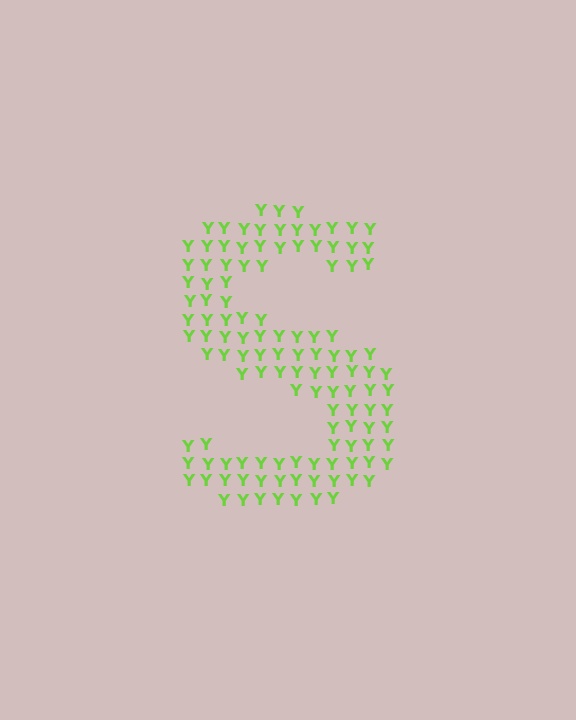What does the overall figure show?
The overall figure shows the letter S.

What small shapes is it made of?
It is made of small letter Y's.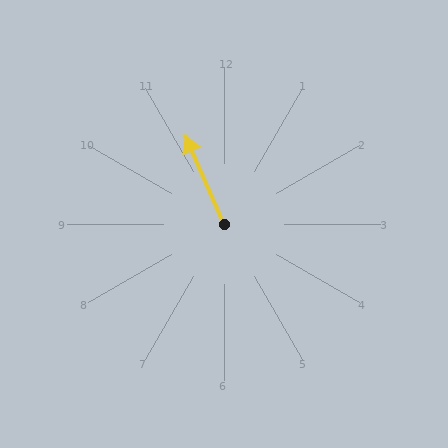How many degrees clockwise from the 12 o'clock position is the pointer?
Approximately 337 degrees.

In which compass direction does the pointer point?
Northwest.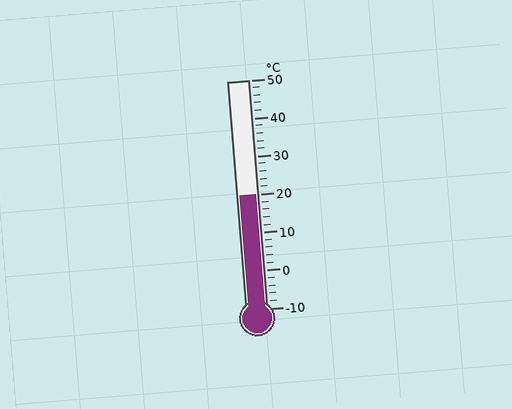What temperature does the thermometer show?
The thermometer shows approximately 20°C.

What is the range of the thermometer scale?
The thermometer scale ranges from -10°C to 50°C.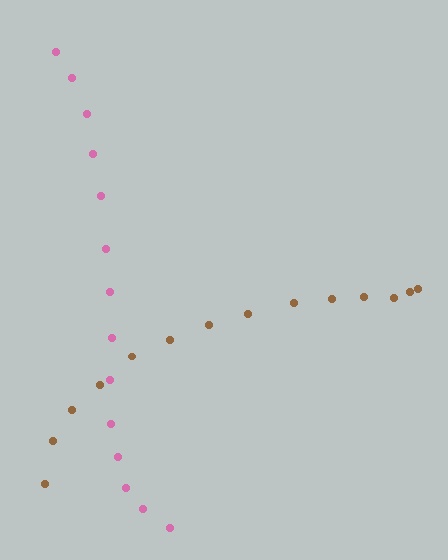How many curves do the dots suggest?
There are 2 distinct paths.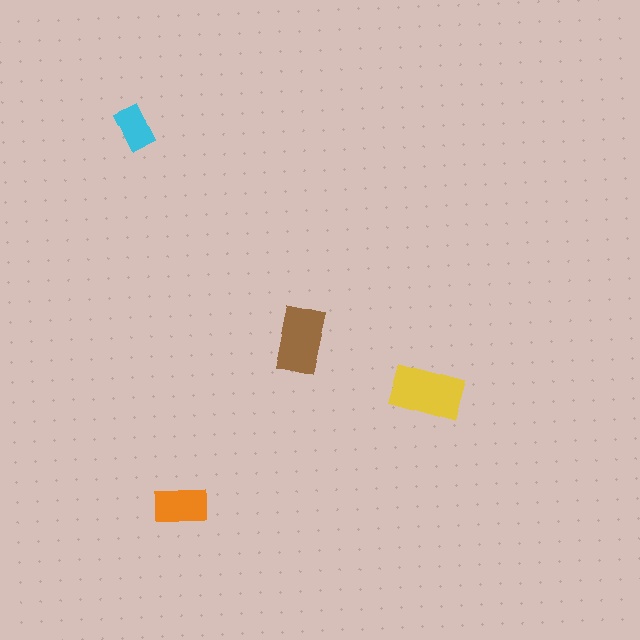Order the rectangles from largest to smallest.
the yellow one, the brown one, the orange one, the cyan one.